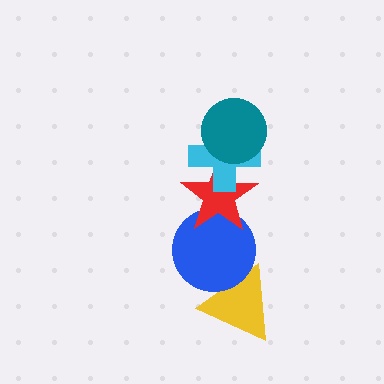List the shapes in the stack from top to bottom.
From top to bottom: the teal circle, the cyan cross, the red star, the blue circle, the yellow triangle.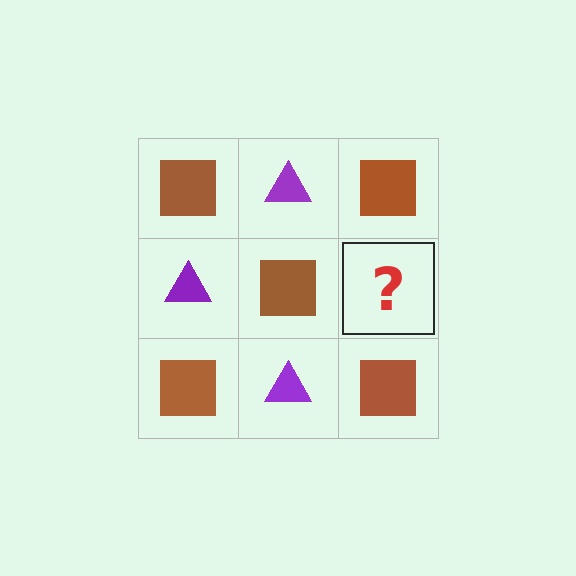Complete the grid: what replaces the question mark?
The question mark should be replaced with a purple triangle.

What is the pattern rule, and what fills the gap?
The rule is that it alternates brown square and purple triangle in a checkerboard pattern. The gap should be filled with a purple triangle.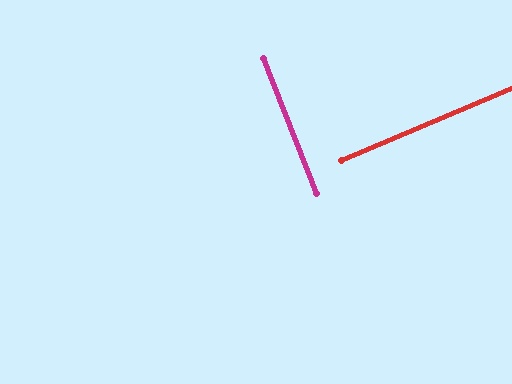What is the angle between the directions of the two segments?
Approximately 88 degrees.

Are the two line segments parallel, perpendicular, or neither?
Perpendicular — they meet at approximately 88°.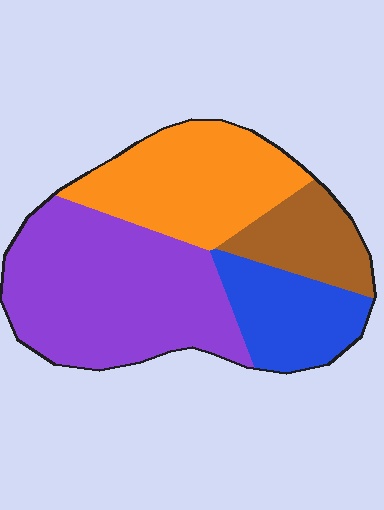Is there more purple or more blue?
Purple.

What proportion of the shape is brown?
Brown takes up less than a quarter of the shape.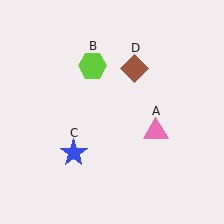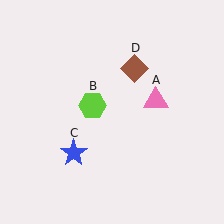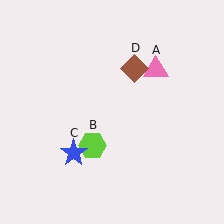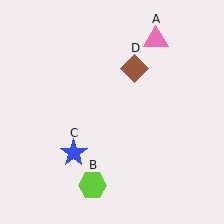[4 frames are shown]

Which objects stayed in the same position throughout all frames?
Blue star (object C) and brown diamond (object D) remained stationary.